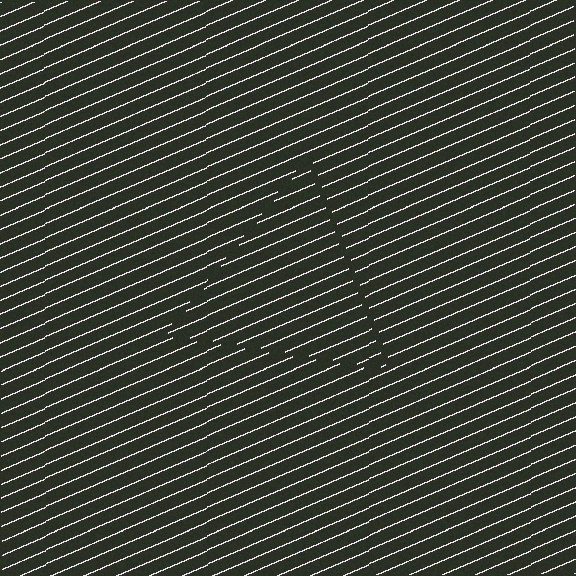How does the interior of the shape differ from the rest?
The interior of the shape contains the same grating, shifted by half a period — the contour is defined by the phase discontinuity where line-ends from the inner and outer gratings abut.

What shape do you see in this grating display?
An illusory triangle. The interior of the shape contains the same grating, shifted by half a period — the contour is defined by the phase discontinuity where line-ends from the inner and outer gratings abut.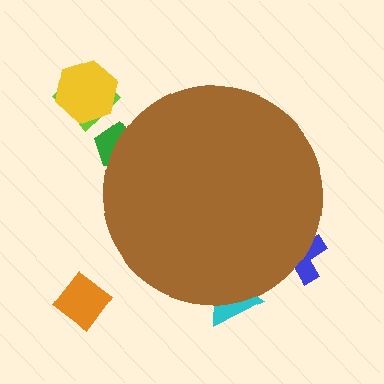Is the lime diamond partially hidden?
No, the lime diamond is fully visible.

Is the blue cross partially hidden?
Yes, the blue cross is partially hidden behind the brown circle.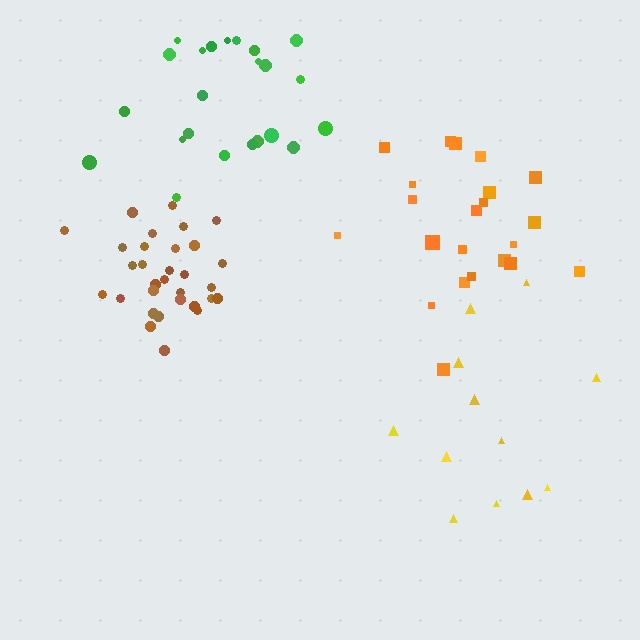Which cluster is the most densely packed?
Brown.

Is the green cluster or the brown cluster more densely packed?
Brown.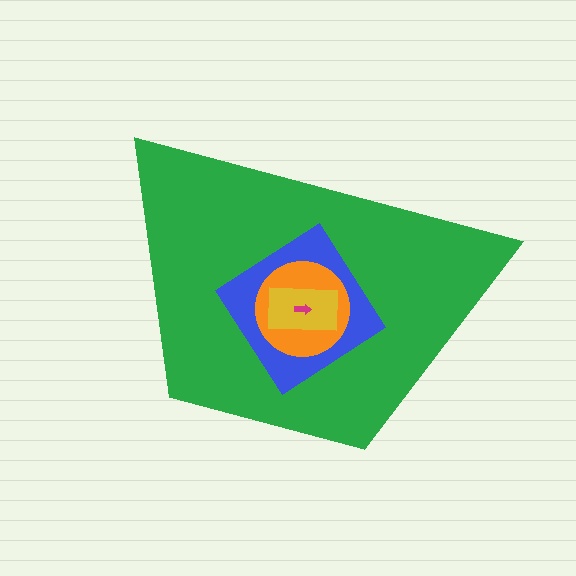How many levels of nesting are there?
5.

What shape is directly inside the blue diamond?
The orange circle.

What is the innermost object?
The magenta arrow.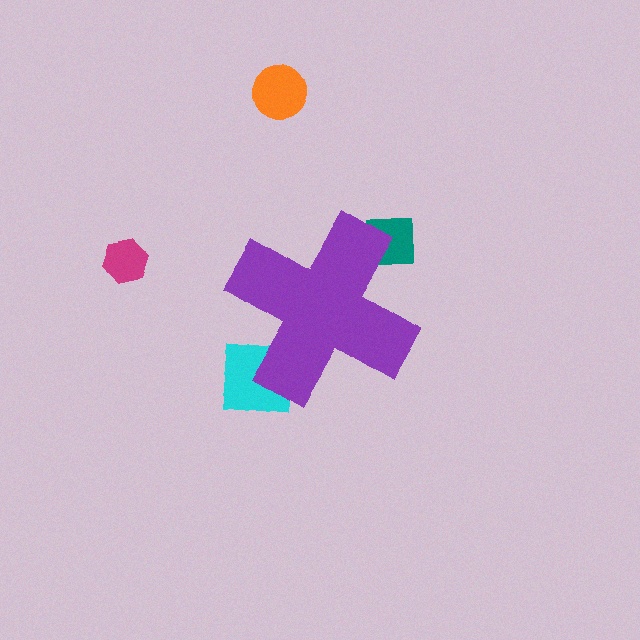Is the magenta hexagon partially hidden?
No, the magenta hexagon is fully visible.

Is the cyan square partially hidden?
Yes, the cyan square is partially hidden behind the purple cross.